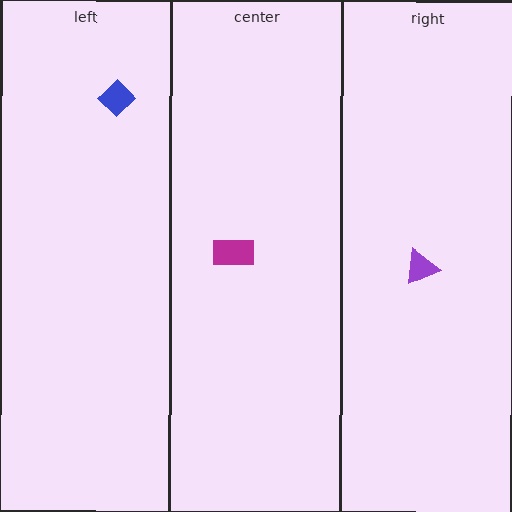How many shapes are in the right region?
1.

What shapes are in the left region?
The blue diamond.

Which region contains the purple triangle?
The right region.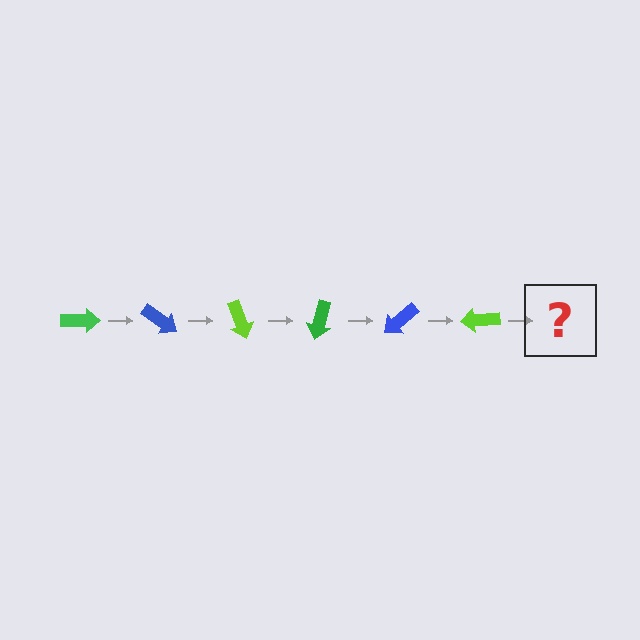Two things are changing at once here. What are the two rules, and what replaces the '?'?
The two rules are that it rotates 35 degrees each step and the color cycles through green, blue, and lime. The '?' should be a green arrow, rotated 210 degrees from the start.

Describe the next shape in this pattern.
It should be a green arrow, rotated 210 degrees from the start.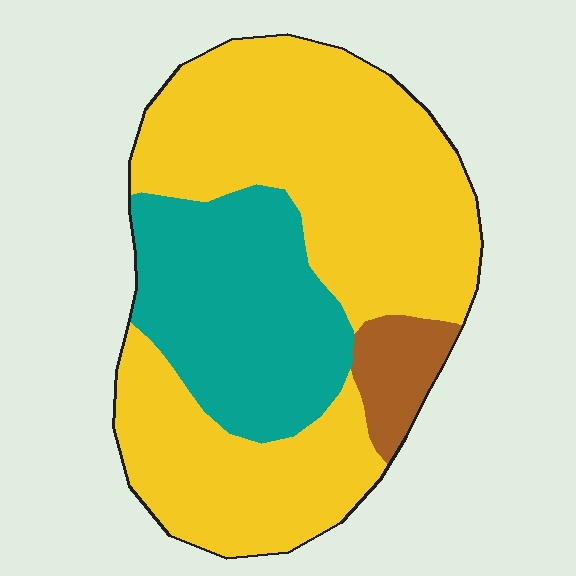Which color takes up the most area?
Yellow, at roughly 65%.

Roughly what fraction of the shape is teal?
Teal covers 28% of the shape.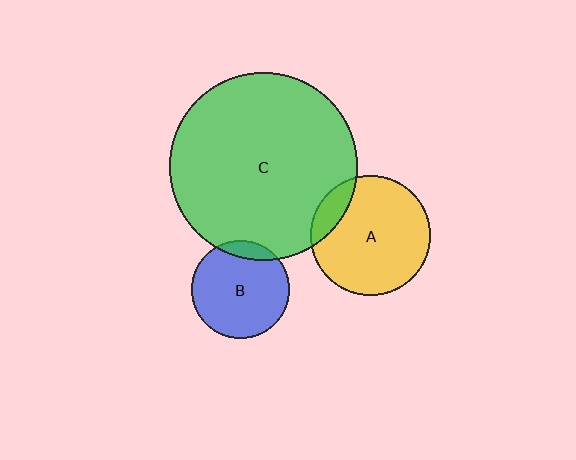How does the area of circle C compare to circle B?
Approximately 3.7 times.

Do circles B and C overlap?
Yes.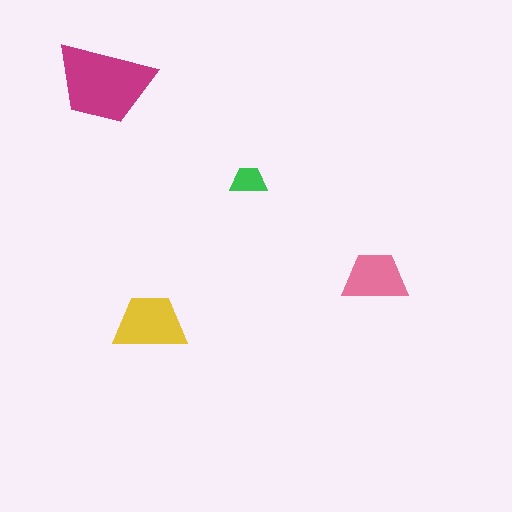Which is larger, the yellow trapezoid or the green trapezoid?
The yellow one.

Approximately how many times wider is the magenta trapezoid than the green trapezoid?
About 2.5 times wider.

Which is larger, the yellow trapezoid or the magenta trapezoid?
The magenta one.